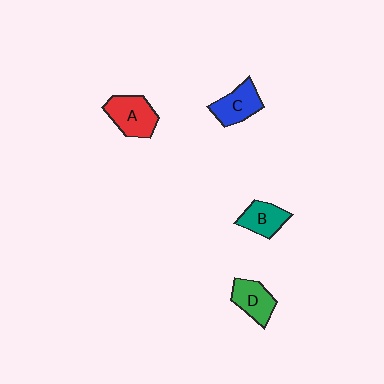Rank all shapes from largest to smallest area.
From largest to smallest: A (red), C (blue), D (green), B (teal).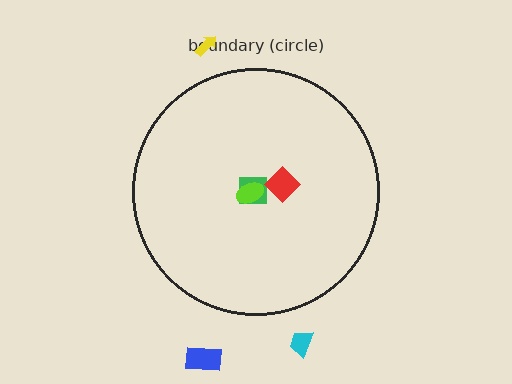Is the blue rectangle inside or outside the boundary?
Outside.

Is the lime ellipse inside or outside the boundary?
Inside.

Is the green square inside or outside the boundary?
Inside.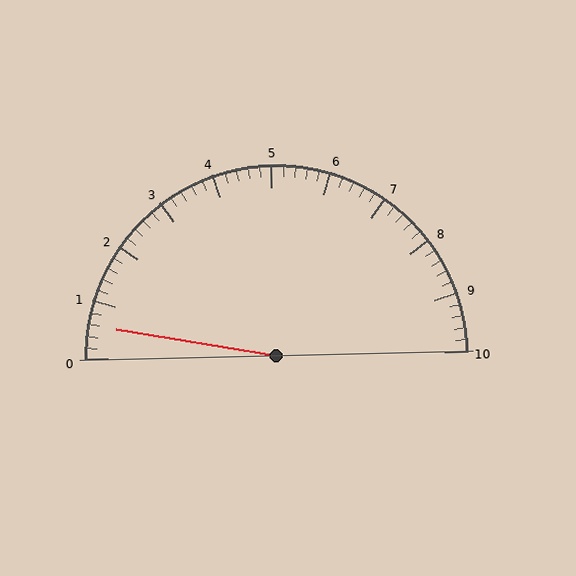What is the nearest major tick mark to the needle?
The nearest major tick mark is 1.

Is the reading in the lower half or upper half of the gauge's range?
The reading is in the lower half of the range (0 to 10).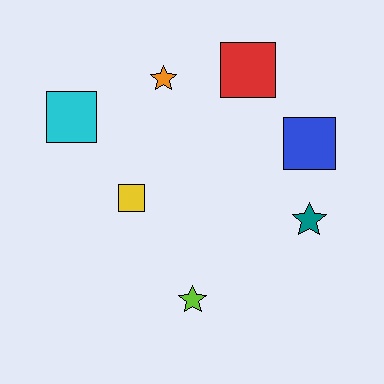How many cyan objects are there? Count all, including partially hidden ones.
There is 1 cyan object.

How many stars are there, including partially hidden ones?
There are 3 stars.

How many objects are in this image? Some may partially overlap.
There are 7 objects.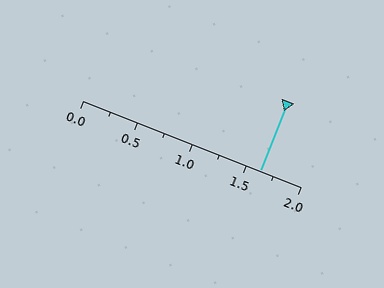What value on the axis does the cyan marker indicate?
The marker indicates approximately 1.62.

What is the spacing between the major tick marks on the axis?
The major ticks are spaced 0.5 apart.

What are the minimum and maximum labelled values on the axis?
The axis runs from 0.0 to 2.0.